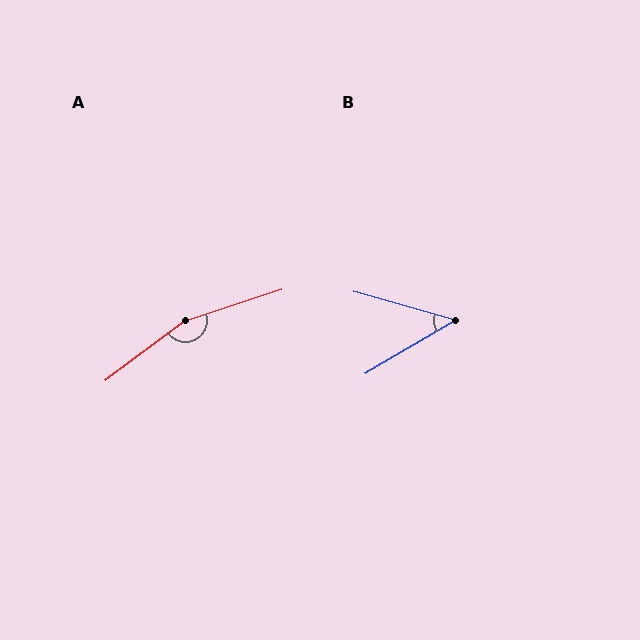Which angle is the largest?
A, at approximately 161 degrees.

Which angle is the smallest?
B, at approximately 47 degrees.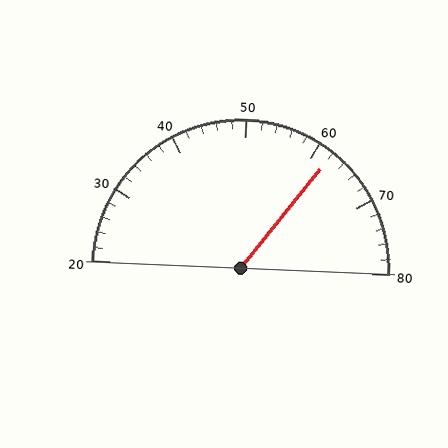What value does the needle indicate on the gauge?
The needle indicates approximately 62.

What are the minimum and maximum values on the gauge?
The gauge ranges from 20 to 80.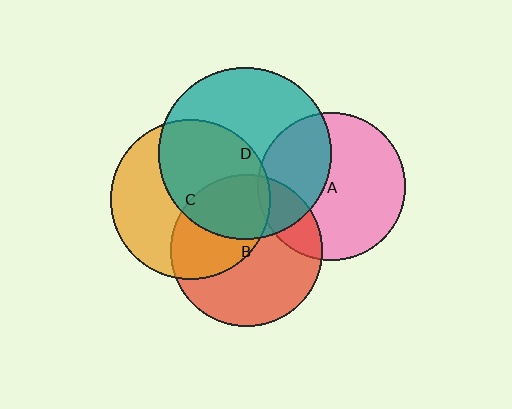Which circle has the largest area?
Circle D (teal).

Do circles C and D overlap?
Yes.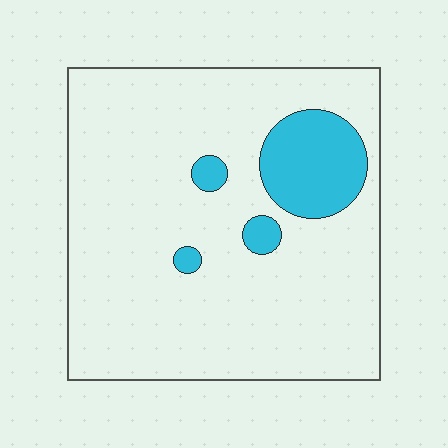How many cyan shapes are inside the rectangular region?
4.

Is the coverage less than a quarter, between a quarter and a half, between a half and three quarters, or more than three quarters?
Less than a quarter.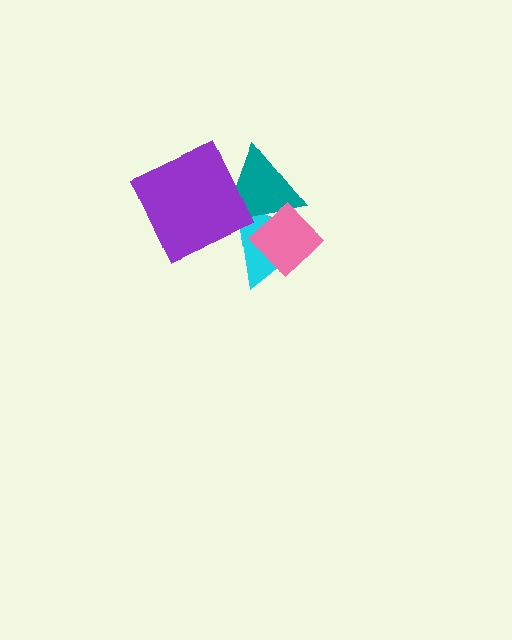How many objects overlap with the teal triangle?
3 objects overlap with the teal triangle.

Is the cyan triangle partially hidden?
Yes, it is partially covered by another shape.